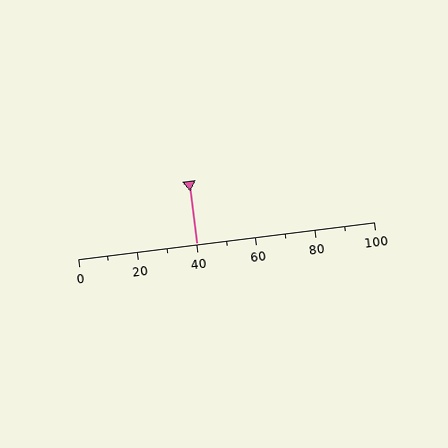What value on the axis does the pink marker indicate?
The marker indicates approximately 40.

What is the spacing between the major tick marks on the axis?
The major ticks are spaced 20 apart.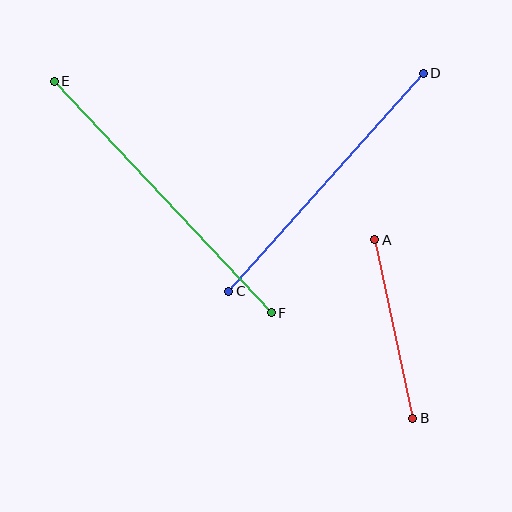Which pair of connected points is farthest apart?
Points E and F are farthest apart.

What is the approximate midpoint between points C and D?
The midpoint is at approximately (326, 182) pixels.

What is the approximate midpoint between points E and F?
The midpoint is at approximately (163, 197) pixels.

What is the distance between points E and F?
The distance is approximately 317 pixels.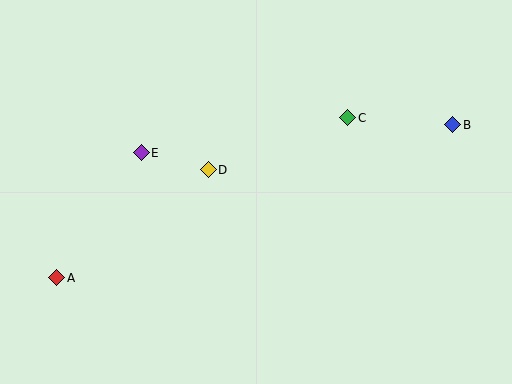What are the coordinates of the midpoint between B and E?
The midpoint between B and E is at (297, 139).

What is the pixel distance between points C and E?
The distance between C and E is 209 pixels.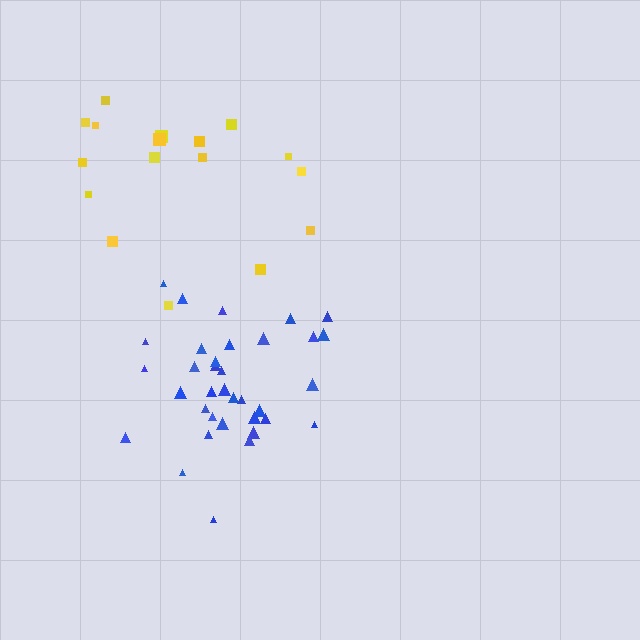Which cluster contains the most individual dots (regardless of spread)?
Blue (35).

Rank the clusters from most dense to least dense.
blue, yellow.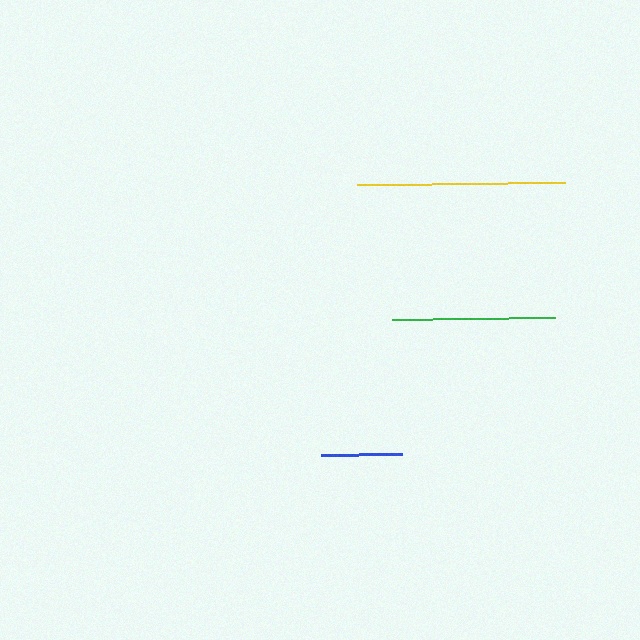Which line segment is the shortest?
The blue line is the shortest at approximately 80 pixels.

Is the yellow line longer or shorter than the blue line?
The yellow line is longer than the blue line.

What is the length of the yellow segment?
The yellow segment is approximately 208 pixels long.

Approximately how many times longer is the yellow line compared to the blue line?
The yellow line is approximately 2.6 times the length of the blue line.